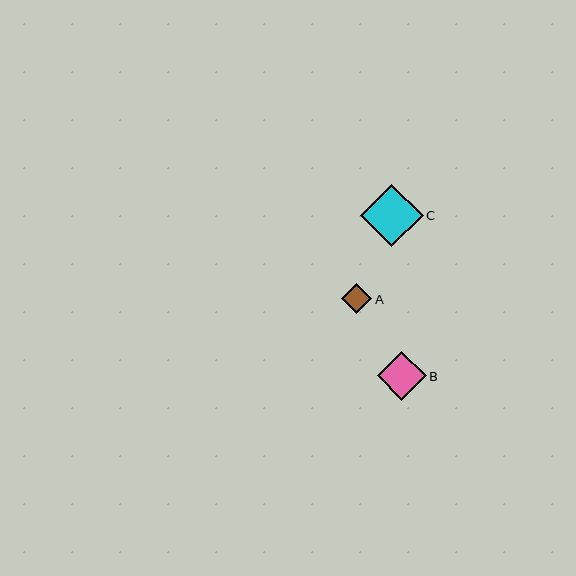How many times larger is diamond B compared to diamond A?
Diamond B is approximately 1.6 times the size of diamond A.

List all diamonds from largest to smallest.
From largest to smallest: C, B, A.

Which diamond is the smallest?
Diamond A is the smallest with a size of approximately 30 pixels.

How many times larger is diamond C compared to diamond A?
Diamond C is approximately 2.1 times the size of diamond A.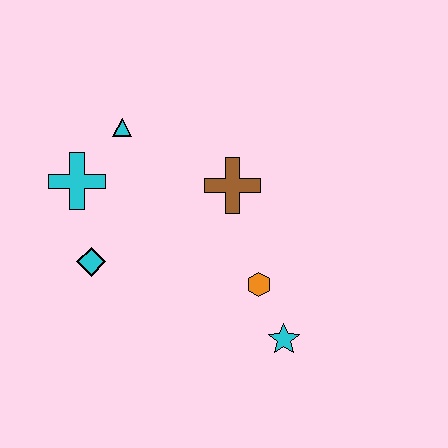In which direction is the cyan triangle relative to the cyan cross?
The cyan triangle is above the cyan cross.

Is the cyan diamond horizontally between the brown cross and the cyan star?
No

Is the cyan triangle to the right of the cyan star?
No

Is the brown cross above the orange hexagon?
Yes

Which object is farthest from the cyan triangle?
The cyan star is farthest from the cyan triangle.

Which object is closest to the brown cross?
The orange hexagon is closest to the brown cross.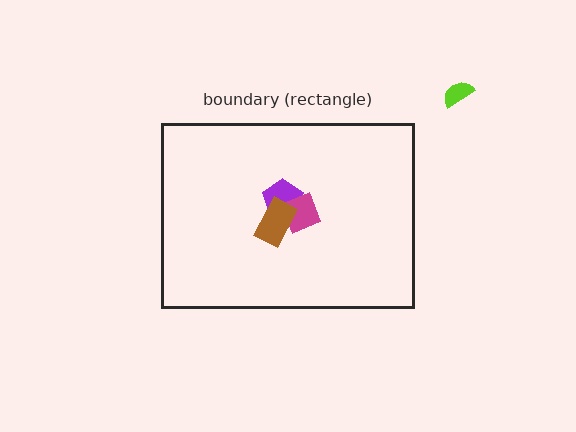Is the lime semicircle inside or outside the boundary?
Outside.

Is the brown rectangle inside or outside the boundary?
Inside.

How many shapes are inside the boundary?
3 inside, 1 outside.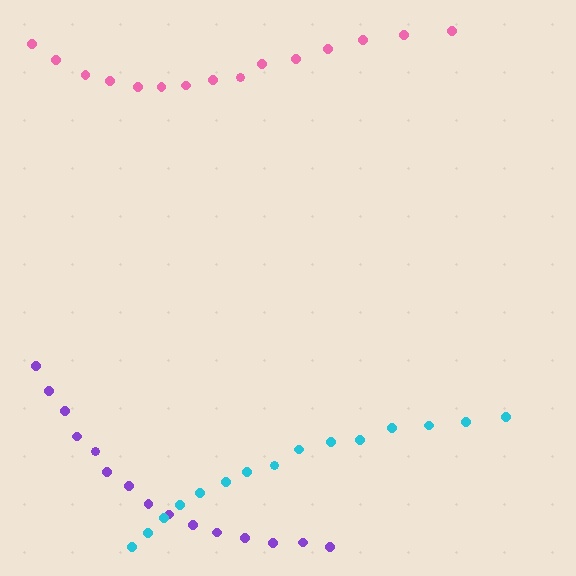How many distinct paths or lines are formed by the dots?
There are 3 distinct paths.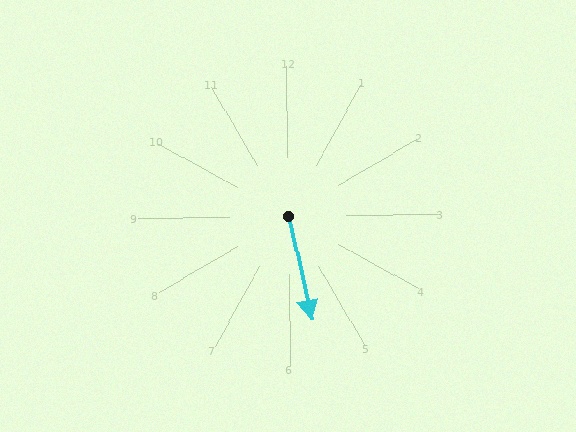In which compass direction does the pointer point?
South.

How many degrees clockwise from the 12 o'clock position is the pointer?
Approximately 168 degrees.